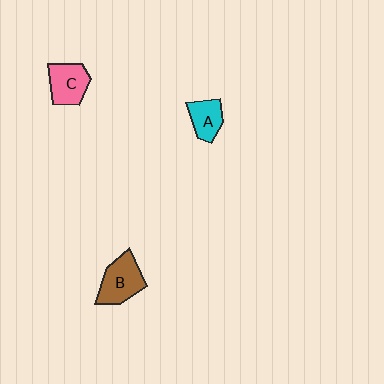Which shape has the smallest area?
Shape A (cyan).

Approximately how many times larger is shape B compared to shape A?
Approximately 1.5 times.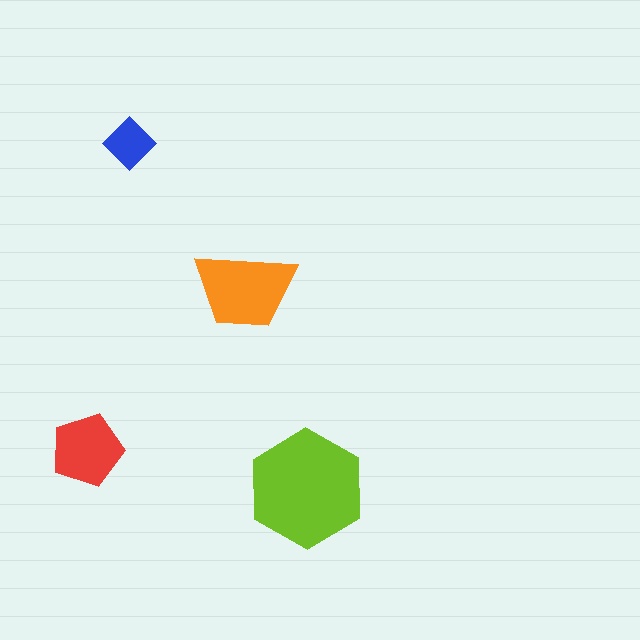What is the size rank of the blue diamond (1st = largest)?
4th.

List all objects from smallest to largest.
The blue diamond, the red pentagon, the orange trapezoid, the lime hexagon.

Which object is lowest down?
The lime hexagon is bottommost.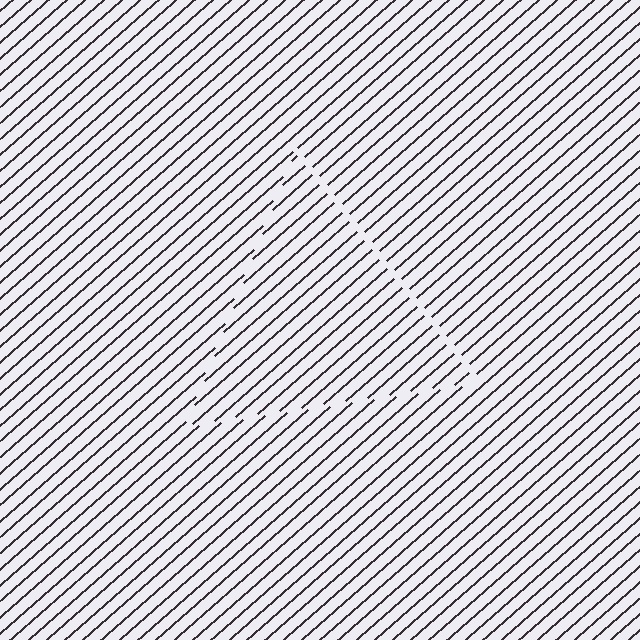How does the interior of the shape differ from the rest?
The interior of the shape contains the same grating, shifted by half a period — the contour is defined by the phase discontinuity where line-ends from the inner and outer gratings abut.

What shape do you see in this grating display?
An illusory triangle. The interior of the shape contains the same grating, shifted by half a period — the contour is defined by the phase discontinuity where line-ends from the inner and outer gratings abut.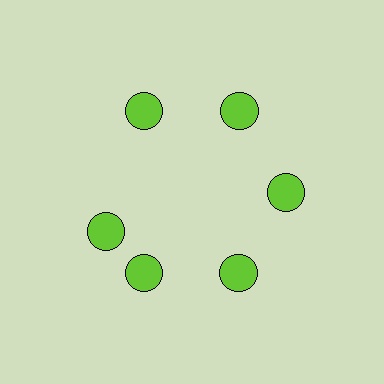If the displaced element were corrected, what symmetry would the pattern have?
It would have 6-fold rotational symmetry — the pattern would map onto itself every 60 degrees.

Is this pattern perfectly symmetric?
No. The 6 lime circles are arranged in a ring, but one element near the 9 o'clock position is rotated out of alignment along the ring, breaking the 6-fold rotational symmetry.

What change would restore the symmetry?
The symmetry would be restored by rotating it back into even spacing with its neighbors so that all 6 circles sit at equal angles and equal distance from the center.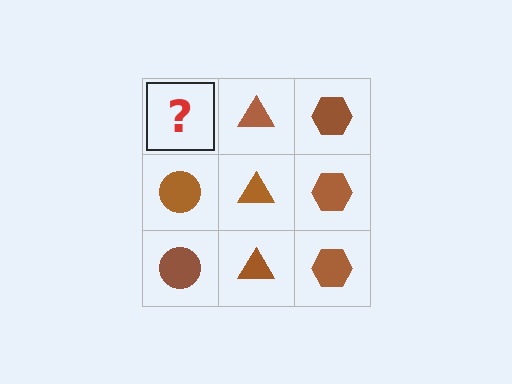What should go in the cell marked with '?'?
The missing cell should contain a brown circle.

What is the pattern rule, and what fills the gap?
The rule is that each column has a consistent shape. The gap should be filled with a brown circle.